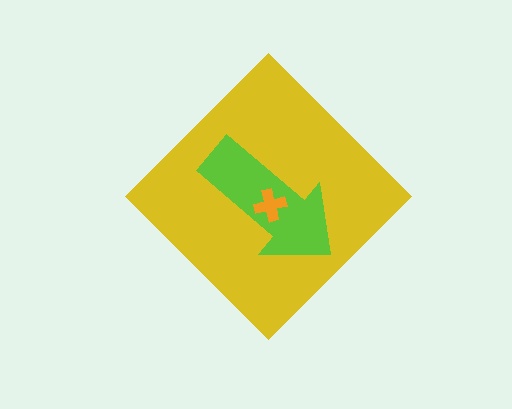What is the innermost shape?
The orange cross.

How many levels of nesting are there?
3.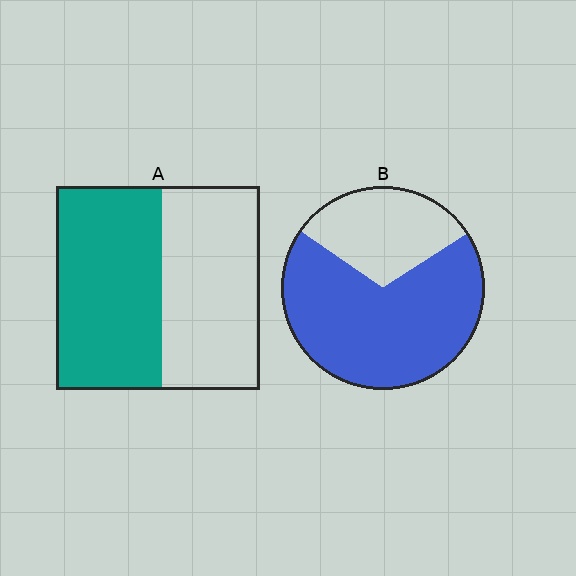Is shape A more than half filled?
Roughly half.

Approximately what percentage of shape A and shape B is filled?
A is approximately 50% and B is approximately 70%.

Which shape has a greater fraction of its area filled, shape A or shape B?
Shape B.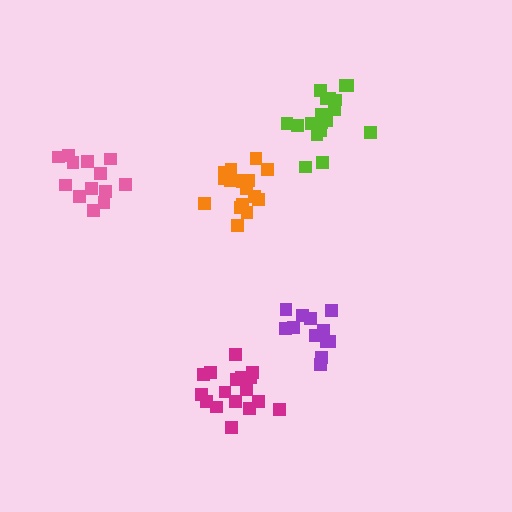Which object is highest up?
The lime cluster is topmost.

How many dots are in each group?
Group 1: 17 dots, Group 2: 17 dots, Group 3: 13 dots, Group 4: 18 dots, Group 5: 13 dots (78 total).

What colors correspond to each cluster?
The clusters are colored: orange, magenta, purple, lime, pink.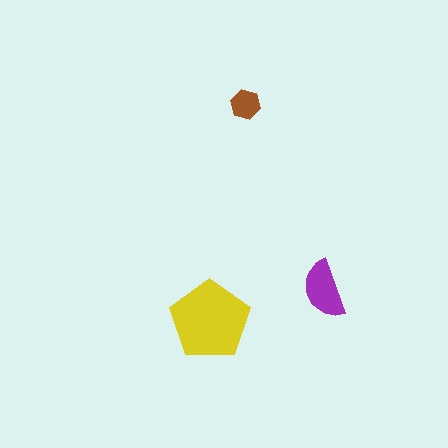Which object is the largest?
The yellow pentagon.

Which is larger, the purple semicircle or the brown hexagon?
The purple semicircle.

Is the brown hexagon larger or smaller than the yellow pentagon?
Smaller.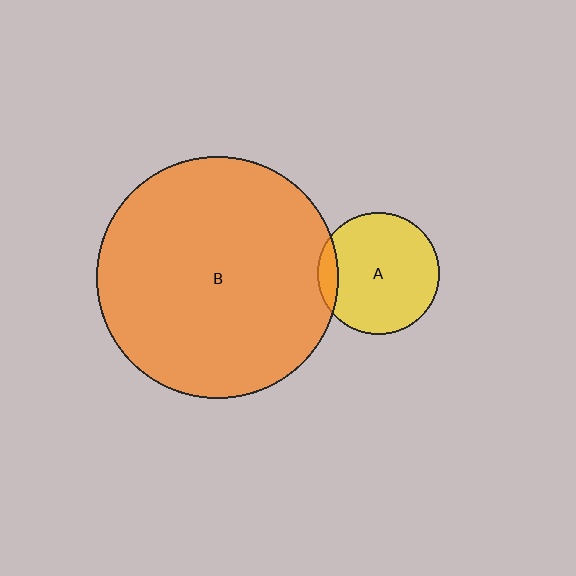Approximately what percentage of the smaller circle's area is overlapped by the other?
Approximately 10%.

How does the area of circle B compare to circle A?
Approximately 3.9 times.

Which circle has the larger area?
Circle B (orange).